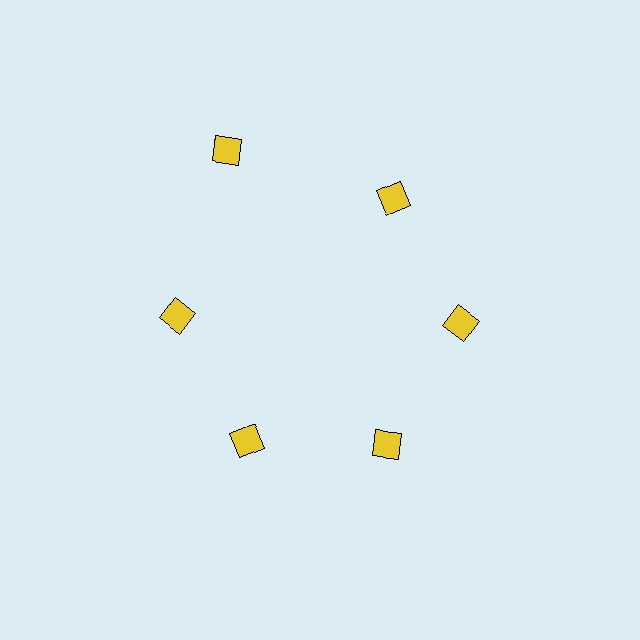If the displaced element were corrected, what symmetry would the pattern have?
It would have 6-fold rotational symmetry — the pattern would map onto itself every 60 degrees.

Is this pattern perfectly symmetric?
No. The 6 yellow diamonds are arranged in a ring, but one element near the 11 o'clock position is pushed outward from the center, breaking the 6-fold rotational symmetry.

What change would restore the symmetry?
The symmetry would be restored by moving it inward, back onto the ring so that all 6 diamonds sit at equal angles and equal distance from the center.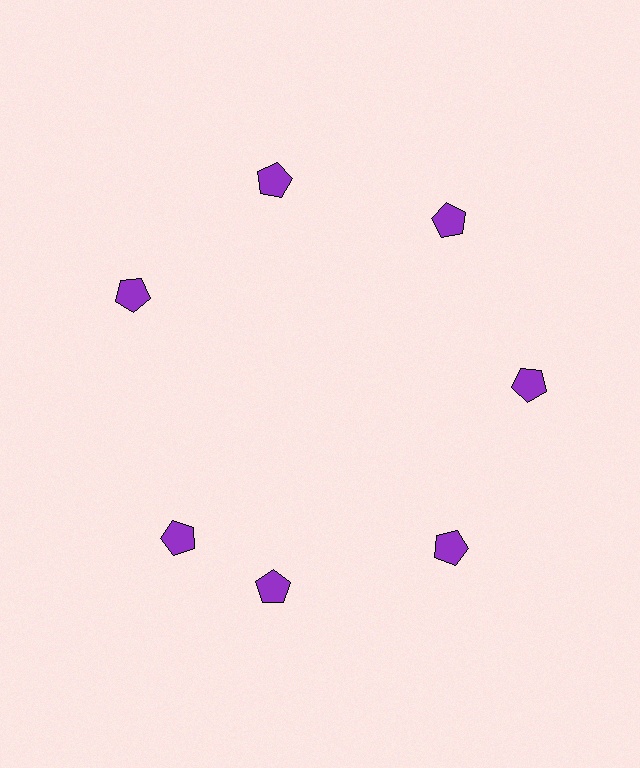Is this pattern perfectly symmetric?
No. The 7 purple pentagons are arranged in a ring, but one element near the 8 o'clock position is rotated out of alignment along the ring, breaking the 7-fold rotational symmetry.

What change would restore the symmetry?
The symmetry would be restored by rotating it back into even spacing with its neighbors so that all 7 pentagons sit at equal angles and equal distance from the center.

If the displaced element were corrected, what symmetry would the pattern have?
It would have 7-fold rotational symmetry — the pattern would map onto itself every 51 degrees.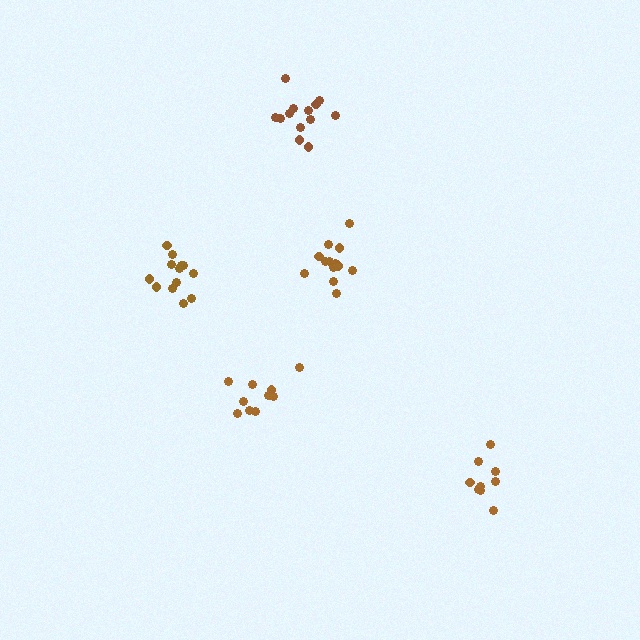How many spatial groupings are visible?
There are 5 spatial groupings.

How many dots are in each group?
Group 1: 10 dots, Group 2: 13 dots, Group 3: 9 dots, Group 4: 13 dots, Group 5: 13 dots (58 total).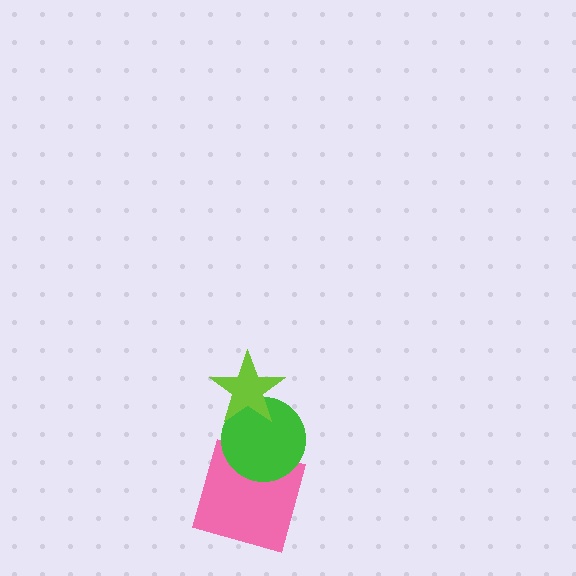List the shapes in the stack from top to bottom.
From top to bottom: the lime star, the green circle, the pink square.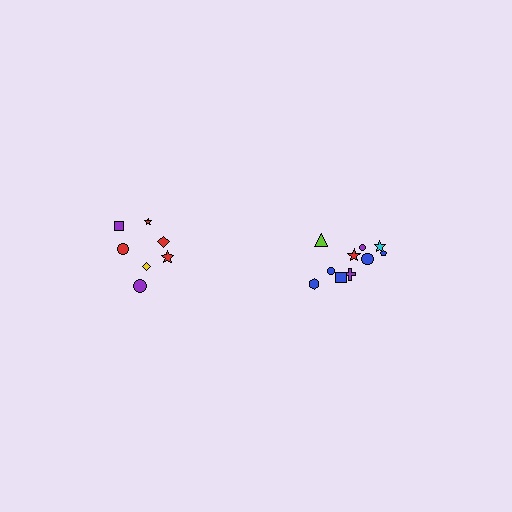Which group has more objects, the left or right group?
The right group.